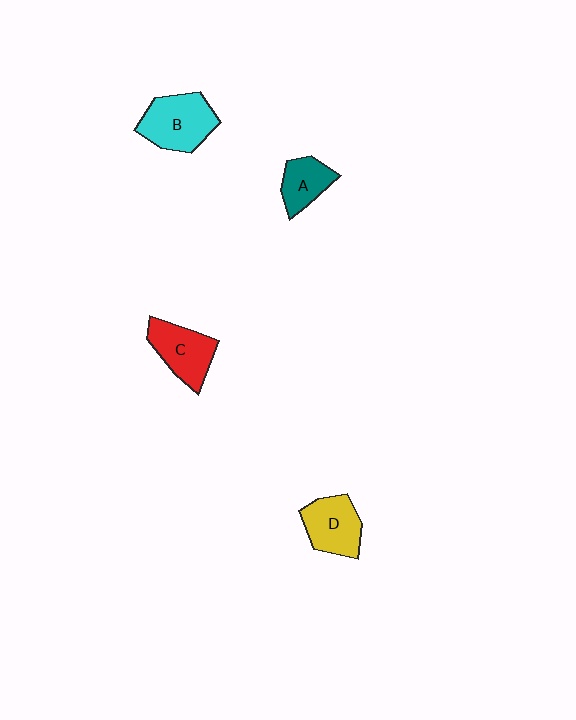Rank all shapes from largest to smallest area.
From largest to smallest: B (cyan), C (red), D (yellow), A (teal).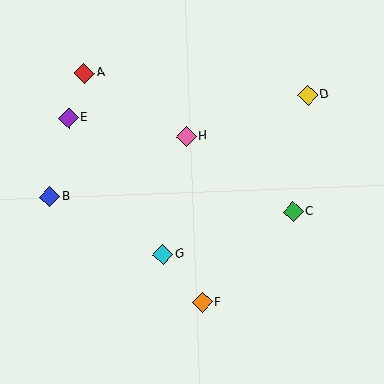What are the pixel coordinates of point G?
Point G is at (163, 254).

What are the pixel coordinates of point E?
Point E is at (69, 118).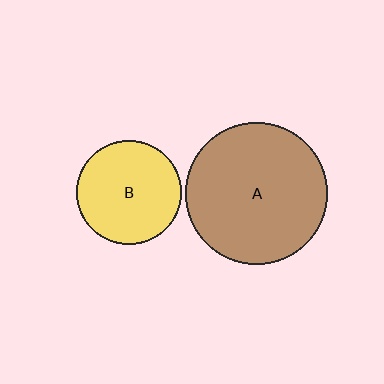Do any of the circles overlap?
No, none of the circles overlap.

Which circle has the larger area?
Circle A (brown).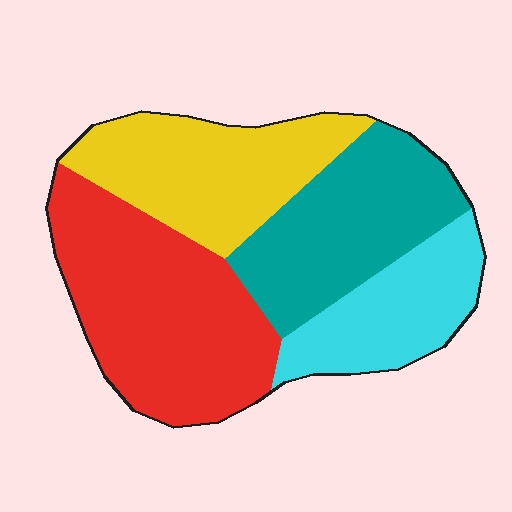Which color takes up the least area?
Cyan, at roughly 15%.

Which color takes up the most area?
Red, at roughly 35%.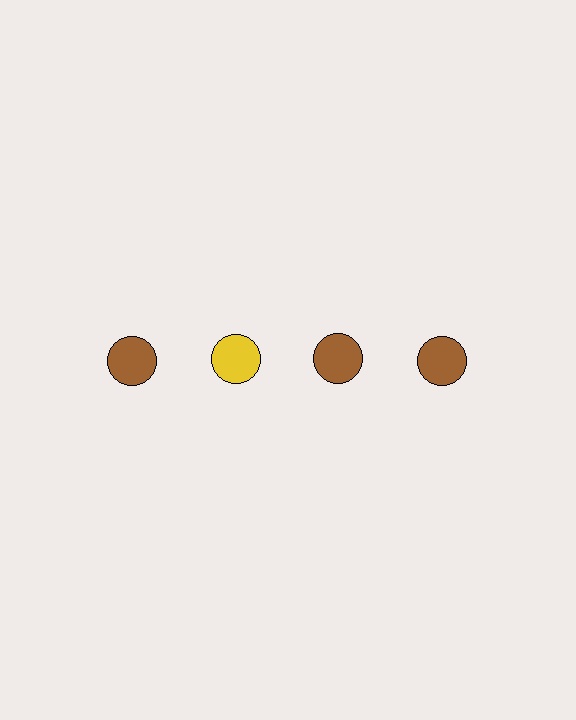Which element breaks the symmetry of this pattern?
The yellow circle in the top row, second from left column breaks the symmetry. All other shapes are brown circles.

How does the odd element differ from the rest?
It has a different color: yellow instead of brown.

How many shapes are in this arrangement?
There are 4 shapes arranged in a grid pattern.